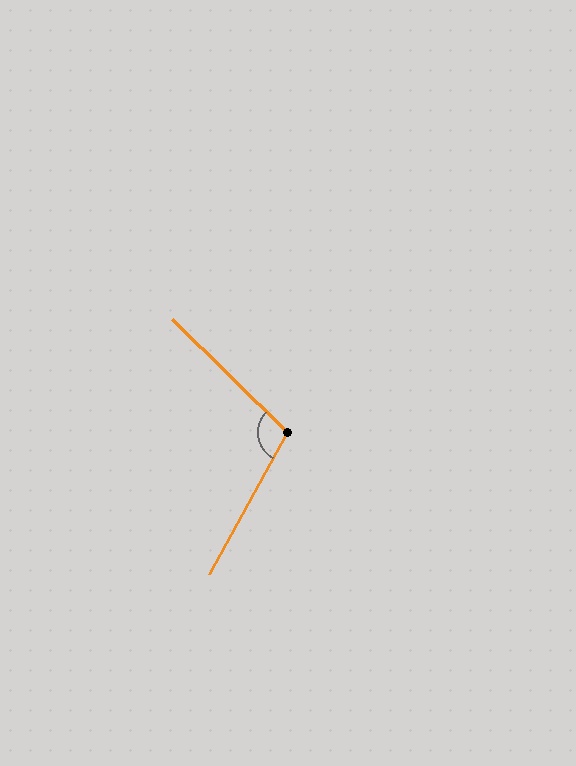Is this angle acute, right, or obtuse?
It is obtuse.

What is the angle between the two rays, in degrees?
Approximately 106 degrees.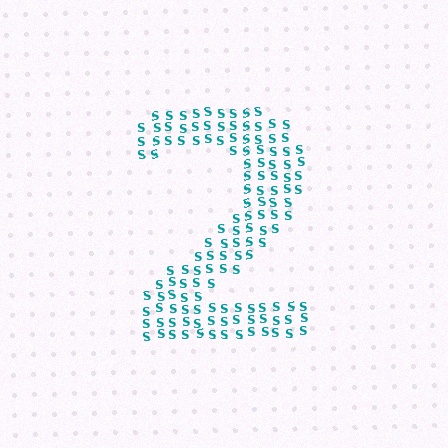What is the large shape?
The large shape is the digit 2.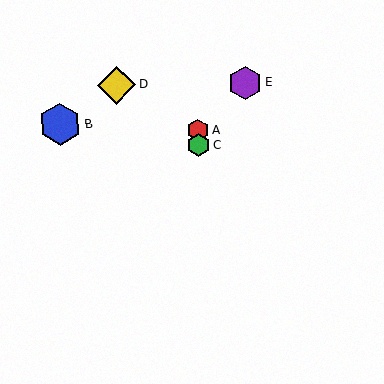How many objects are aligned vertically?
2 objects (A, C) are aligned vertically.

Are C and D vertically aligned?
No, C is at x≈198 and D is at x≈117.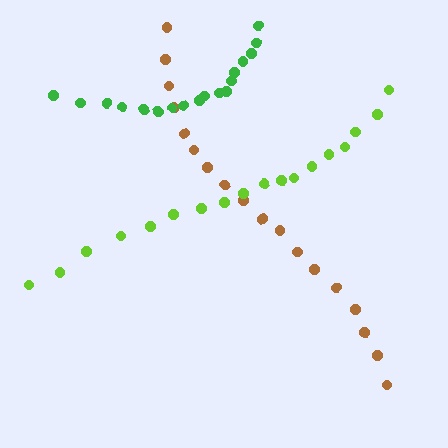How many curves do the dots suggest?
There are 3 distinct paths.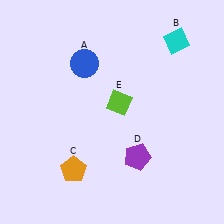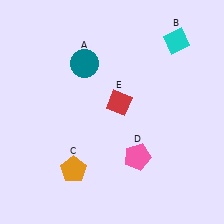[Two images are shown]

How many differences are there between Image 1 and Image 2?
There are 3 differences between the two images.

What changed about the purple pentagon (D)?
In Image 1, D is purple. In Image 2, it changed to pink.